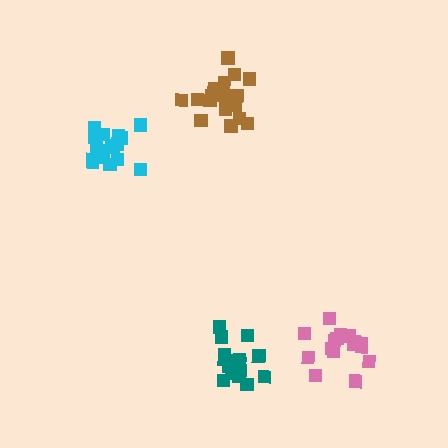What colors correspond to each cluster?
The clusters are colored: pink, cyan, teal, brown.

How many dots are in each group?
Group 1: 16 dots, Group 2: 18 dots, Group 3: 17 dots, Group 4: 20 dots (71 total).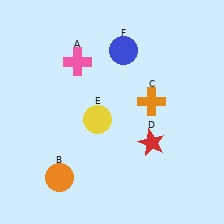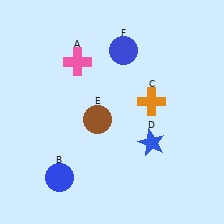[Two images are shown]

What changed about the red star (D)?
In Image 1, D is red. In Image 2, it changed to blue.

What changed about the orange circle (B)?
In Image 1, B is orange. In Image 2, it changed to blue.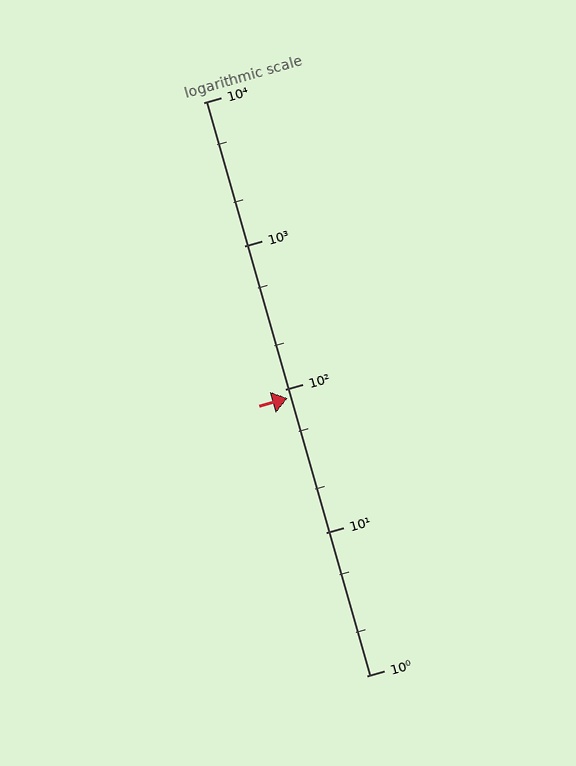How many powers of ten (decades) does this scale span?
The scale spans 4 decades, from 1 to 10000.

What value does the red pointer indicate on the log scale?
The pointer indicates approximately 86.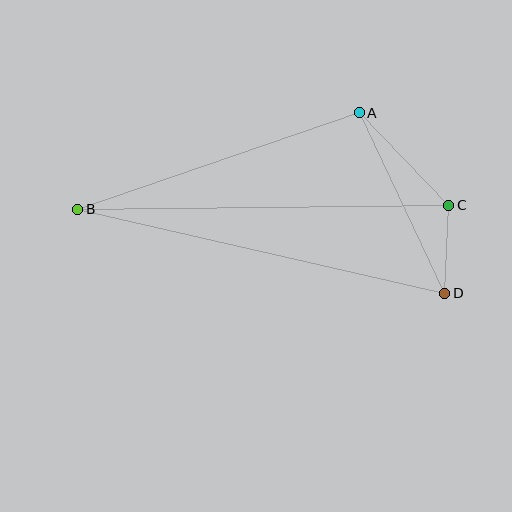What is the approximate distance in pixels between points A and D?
The distance between A and D is approximately 200 pixels.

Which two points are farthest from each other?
Points B and D are farthest from each other.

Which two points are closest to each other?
Points C and D are closest to each other.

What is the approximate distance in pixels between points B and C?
The distance between B and C is approximately 371 pixels.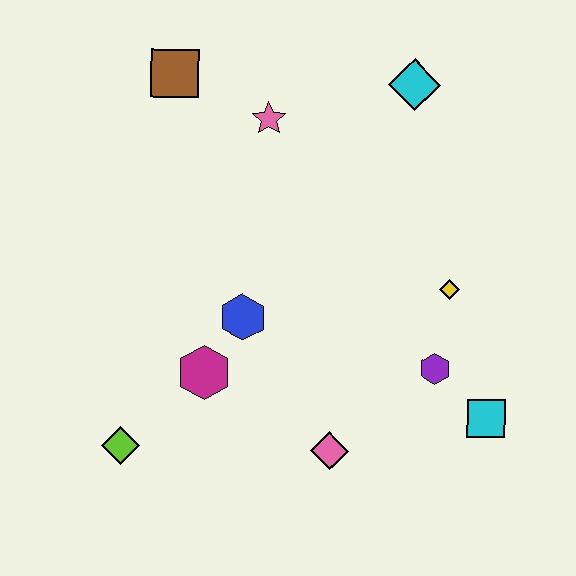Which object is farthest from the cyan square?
The brown square is farthest from the cyan square.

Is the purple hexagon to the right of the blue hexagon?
Yes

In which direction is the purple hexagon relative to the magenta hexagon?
The purple hexagon is to the right of the magenta hexagon.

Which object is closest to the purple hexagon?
The cyan square is closest to the purple hexagon.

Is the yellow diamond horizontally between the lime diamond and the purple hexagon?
No